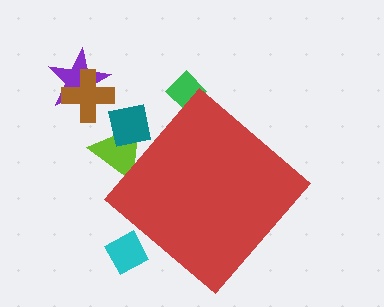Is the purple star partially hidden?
No, the purple star is fully visible.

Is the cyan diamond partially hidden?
Yes, the cyan diamond is partially hidden behind the red diamond.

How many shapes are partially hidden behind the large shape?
4 shapes are partially hidden.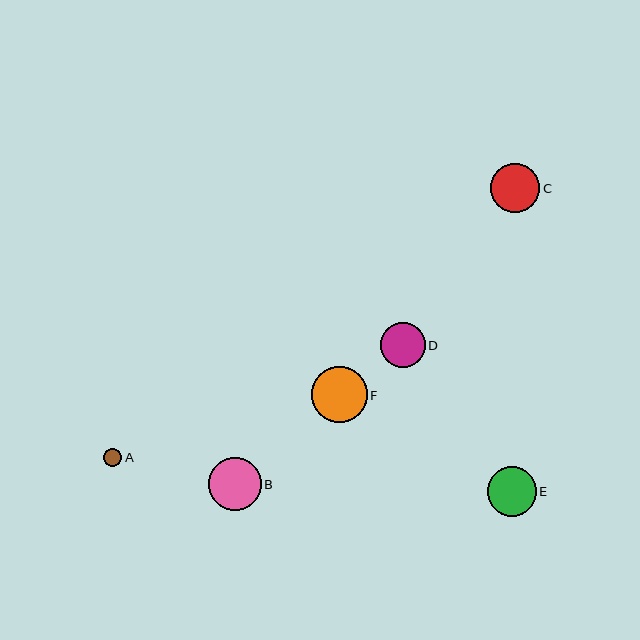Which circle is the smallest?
Circle A is the smallest with a size of approximately 18 pixels.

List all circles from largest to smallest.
From largest to smallest: F, B, E, C, D, A.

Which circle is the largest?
Circle F is the largest with a size of approximately 55 pixels.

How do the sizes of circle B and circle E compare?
Circle B and circle E are approximately the same size.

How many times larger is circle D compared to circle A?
Circle D is approximately 2.5 times the size of circle A.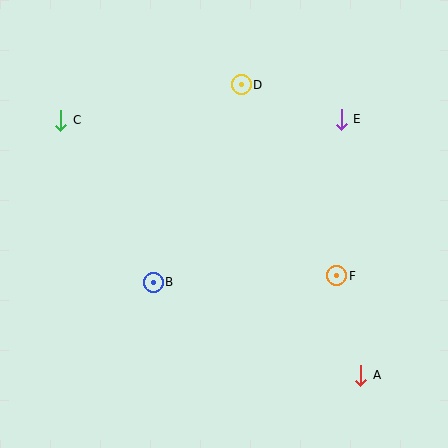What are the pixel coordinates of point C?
Point C is at (61, 120).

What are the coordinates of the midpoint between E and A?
The midpoint between E and A is at (351, 247).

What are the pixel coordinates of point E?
Point E is at (341, 119).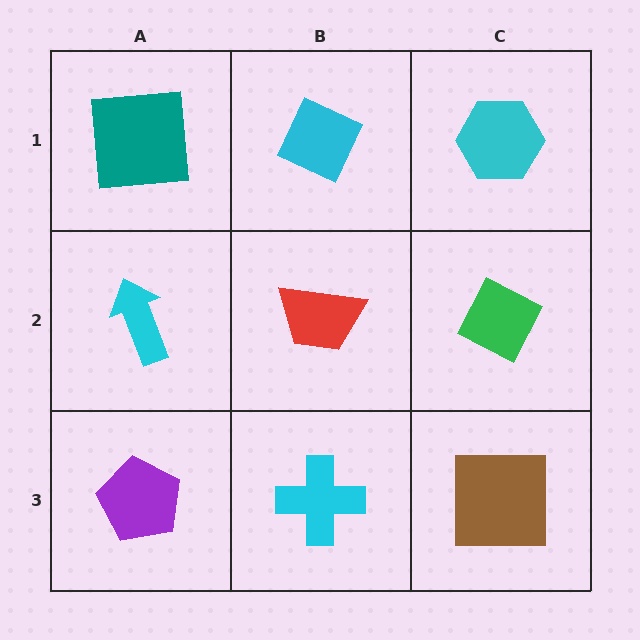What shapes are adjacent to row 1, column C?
A green diamond (row 2, column C), a cyan diamond (row 1, column B).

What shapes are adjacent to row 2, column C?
A cyan hexagon (row 1, column C), a brown square (row 3, column C), a red trapezoid (row 2, column B).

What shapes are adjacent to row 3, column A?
A cyan arrow (row 2, column A), a cyan cross (row 3, column B).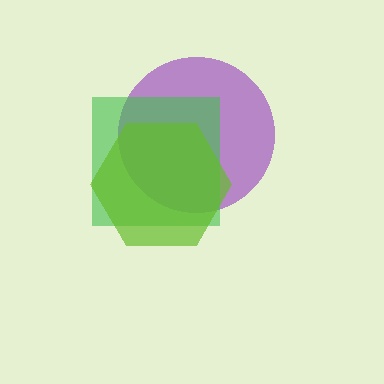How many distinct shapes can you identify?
There are 3 distinct shapes: a purple circle, a green square, a lime hexagon.